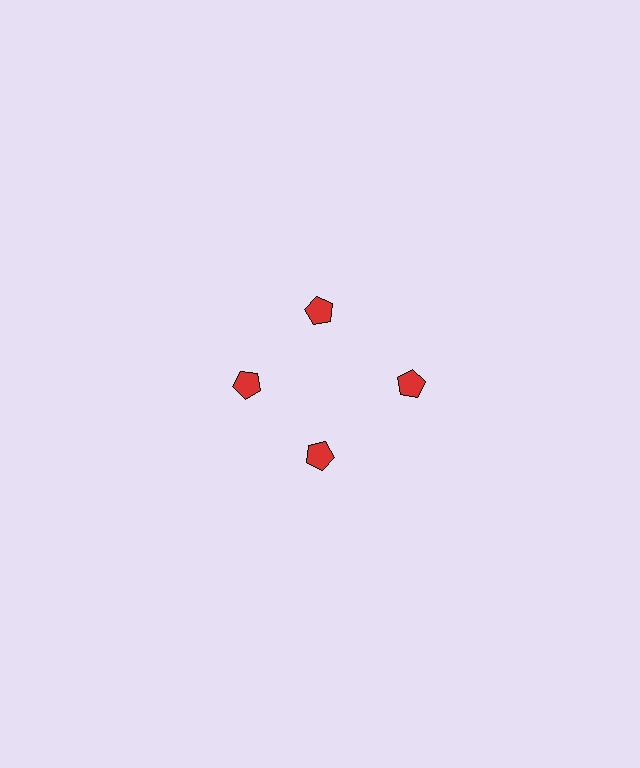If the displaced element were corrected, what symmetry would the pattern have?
It would have 4-fold rotational symmetry — the pattern would map onto itself every 90 degrees.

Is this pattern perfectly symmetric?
No. The 4 red pentagons are arranged in a ring, but one element near the 3 o'clock position is pushed outward from the center, breaking the 4-fold rotational symmetry.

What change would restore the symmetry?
The symmetry would be restored by moving it inward, back onto the ring so that all 4 pentagons sit at equal angles and equal distance from the center.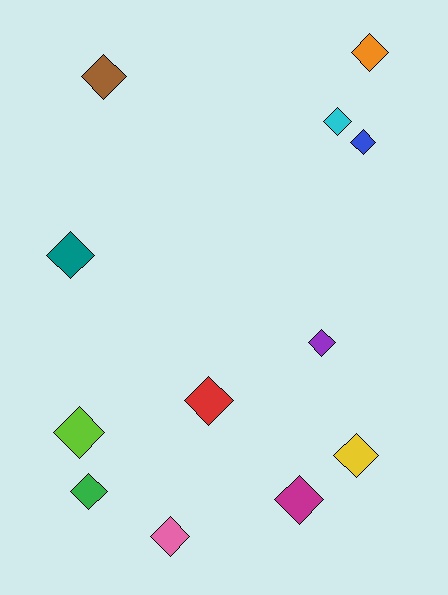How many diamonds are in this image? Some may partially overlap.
There are 12 diamonds.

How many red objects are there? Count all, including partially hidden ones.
There is 1 red object.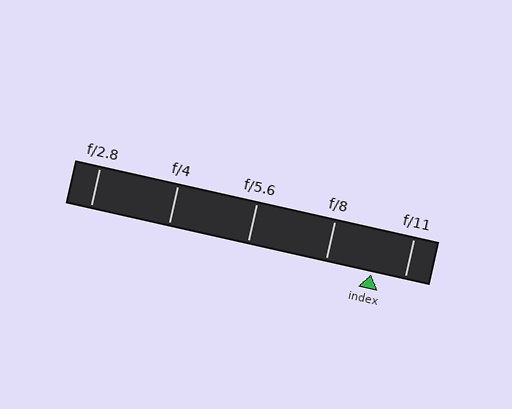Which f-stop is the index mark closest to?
The index mark is closest to f/11.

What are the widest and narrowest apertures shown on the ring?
The widest aperture shown is f/2.8 and the narrowest is f/11.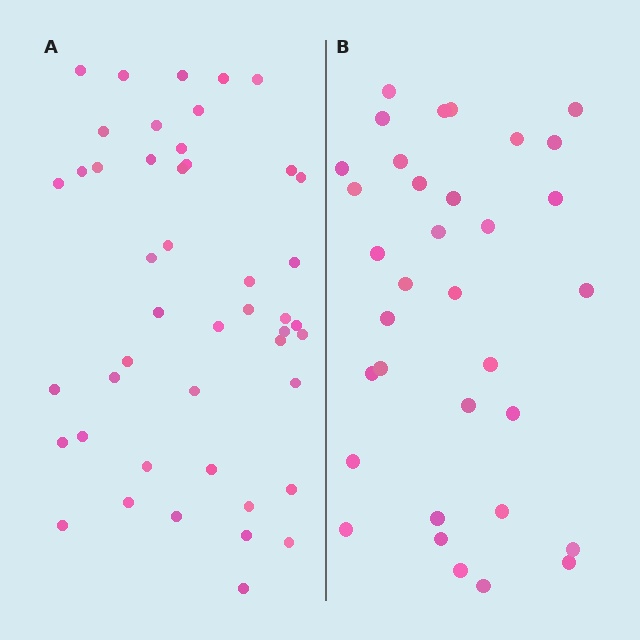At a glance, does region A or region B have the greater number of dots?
Region A (the left region) has more dots.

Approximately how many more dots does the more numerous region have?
Region A has roughly 12 or so more dots than region B.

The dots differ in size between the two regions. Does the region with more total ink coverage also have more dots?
No. Region B has more total ink coverage because its dots are larger, but region A actually contains more individual dots. Total area can be misleading — the number of items is what matters here.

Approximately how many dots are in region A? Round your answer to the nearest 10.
About 50 dots. (The exact count is 46, which rounds to 50.)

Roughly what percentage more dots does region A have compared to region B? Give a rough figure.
About 35% more.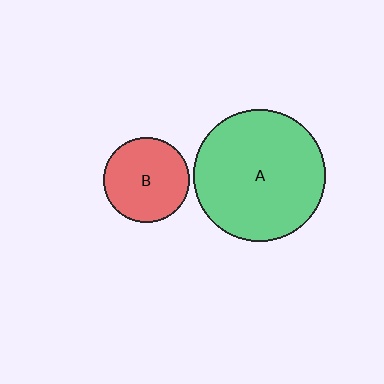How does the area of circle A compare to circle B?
Approximately 2.4 times.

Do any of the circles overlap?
No, none of the circles overlap.